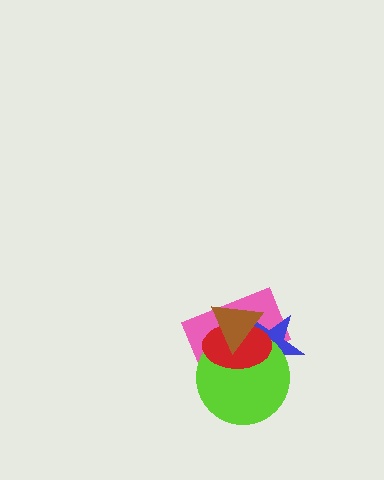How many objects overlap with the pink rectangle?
4 objects overlap with the pink rectangle.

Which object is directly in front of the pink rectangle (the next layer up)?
The blue star is directly in front of the pink rectangle.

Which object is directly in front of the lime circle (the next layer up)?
The red ellipse is directly in front of the lime circle.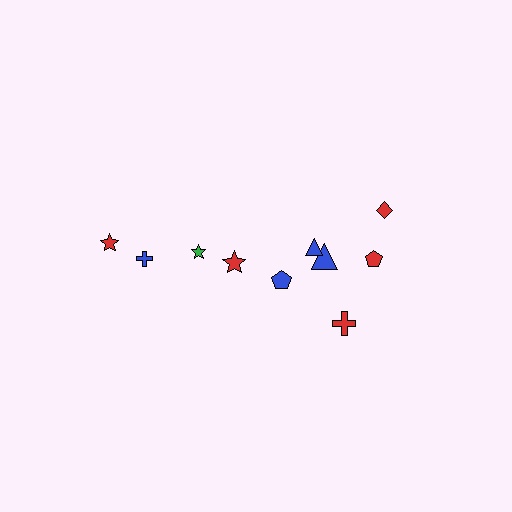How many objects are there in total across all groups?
There are 10 objects.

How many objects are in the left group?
There are 4 objects.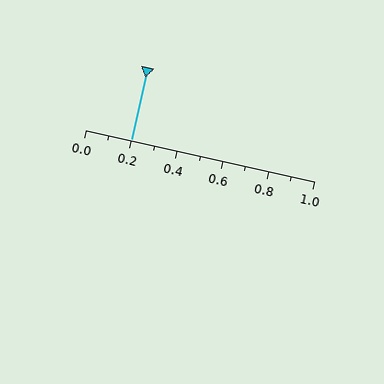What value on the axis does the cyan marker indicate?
The marker indicates approximately 0.2.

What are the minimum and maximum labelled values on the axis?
The axis runs from 0.0 to 1.0.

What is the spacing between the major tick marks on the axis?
The major ticks are spaced 0.2 apart.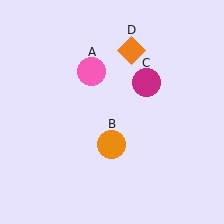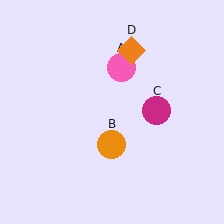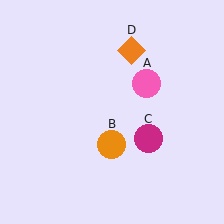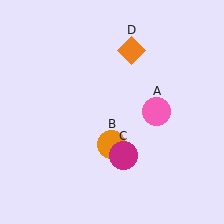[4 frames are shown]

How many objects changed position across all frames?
2 objects changed position: pink circle (object A), magenta circle (object C).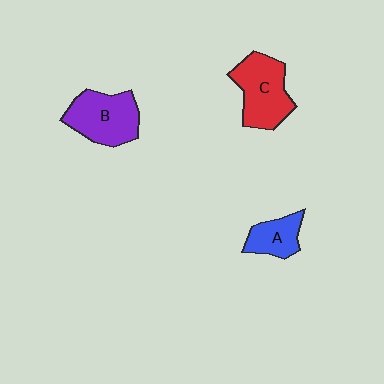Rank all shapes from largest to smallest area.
From largest to smallest: C (red), B (purple), A (blue).